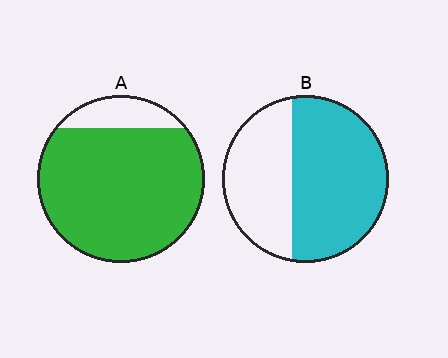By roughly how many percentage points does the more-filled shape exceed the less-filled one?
By roughly 25 percentage points (A over B).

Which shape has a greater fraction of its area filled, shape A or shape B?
Shape A.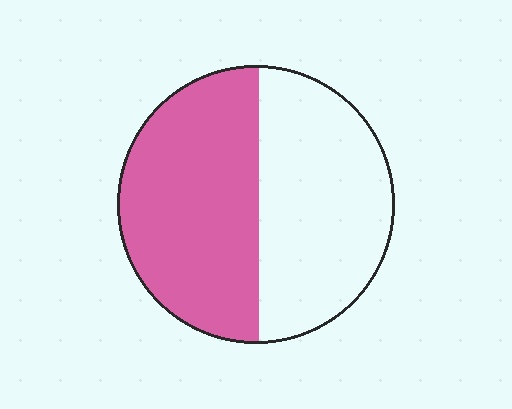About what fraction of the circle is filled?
About one half (1/2).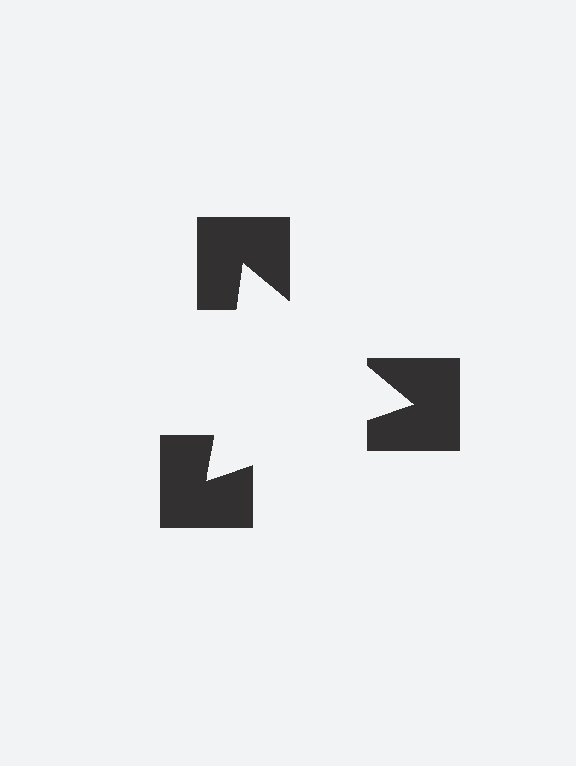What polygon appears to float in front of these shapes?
An illusory triangle — its edges are inferred from the aligned wedge cuts in the notched squares, not physically drawn.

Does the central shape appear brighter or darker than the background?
It typically appears slightly brighter than the background, even though no actual brightness change is drawn.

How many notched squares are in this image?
There are 3 — one at each vertex of the illusory triangle.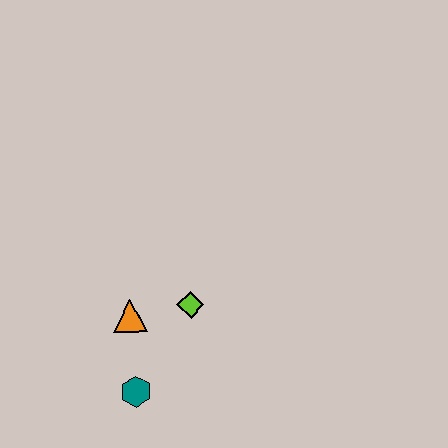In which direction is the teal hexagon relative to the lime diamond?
The teal hexagon is below the lime diamond.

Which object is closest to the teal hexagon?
The orange triangle is closest to the teal hexagon.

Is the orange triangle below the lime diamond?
Yes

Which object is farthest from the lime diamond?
The teal hexagon is farthest from the lime diamond.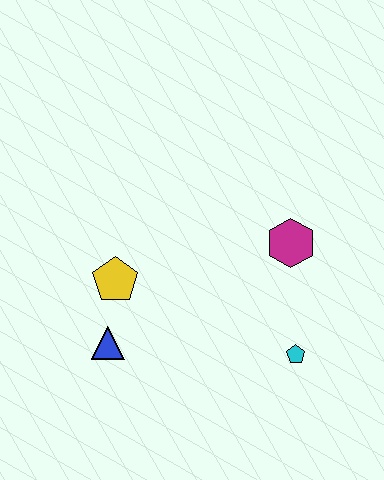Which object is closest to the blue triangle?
The yellow pentagon is closest to the blue triangle.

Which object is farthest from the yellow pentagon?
The cyan pentagon is farthest from the yellow pentagon.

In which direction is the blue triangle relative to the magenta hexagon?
The blue triangle is to the left of the magenta hexagon.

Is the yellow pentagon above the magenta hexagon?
No